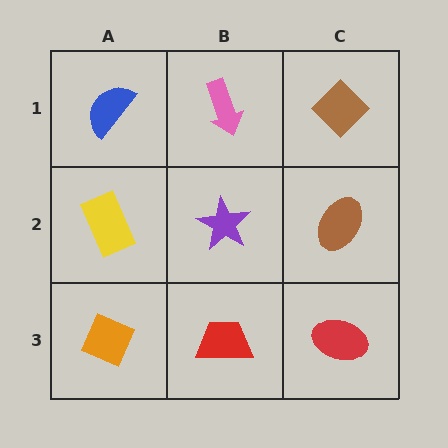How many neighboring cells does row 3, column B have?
3.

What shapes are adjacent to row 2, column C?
A brown diamond (row 1, column C), a red ellipse (row 3, column C), a purple star (row 2, column B).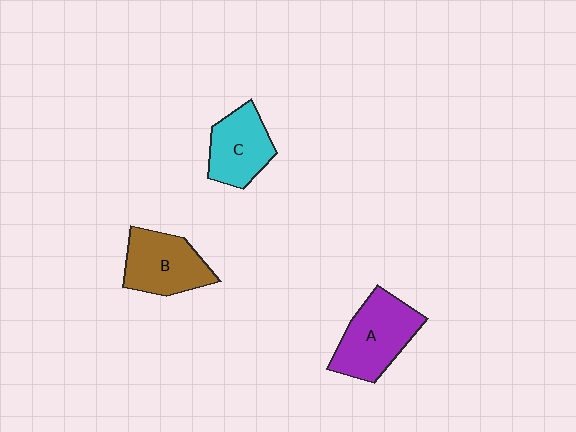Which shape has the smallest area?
Shape C (cyan).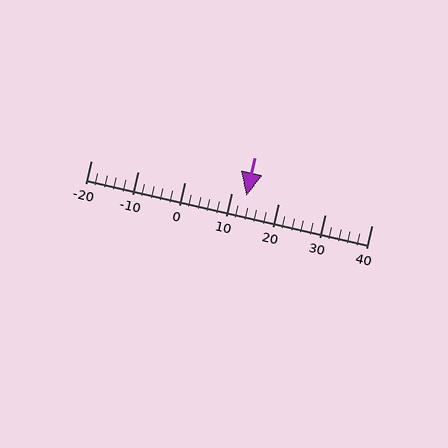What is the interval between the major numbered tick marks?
The major tick marks are spaced 10 units apart.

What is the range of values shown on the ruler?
The ruler shows values from -20 to 40.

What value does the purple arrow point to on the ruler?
The purple arrow points to approximately 13.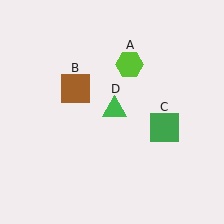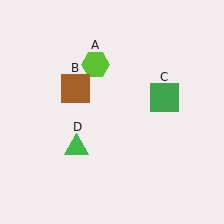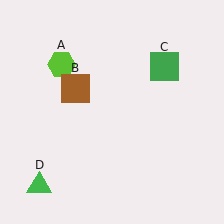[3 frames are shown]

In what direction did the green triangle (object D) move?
The green triangle (object D) moved down and to the left.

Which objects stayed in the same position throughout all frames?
Brown square (object B) remained stationary.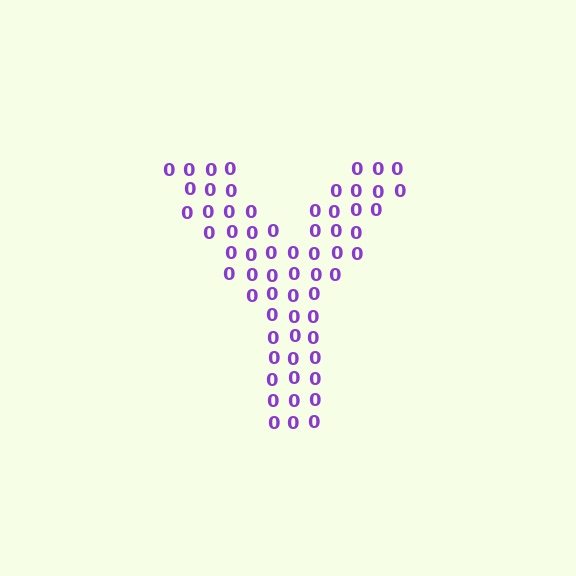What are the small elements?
The small elements are digit 0's.